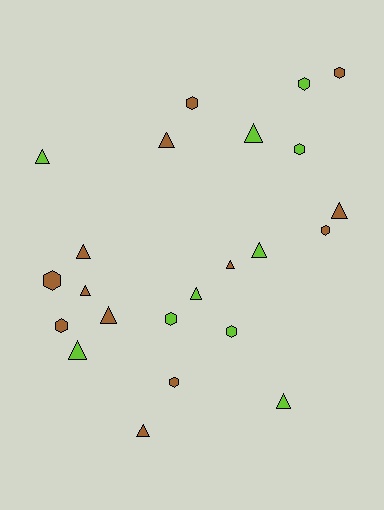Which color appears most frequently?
Brown, with 13 objects.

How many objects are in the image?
There are 23 objects.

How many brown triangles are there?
There are 7 brown triangles.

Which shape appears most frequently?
Triangle, with 13 objects.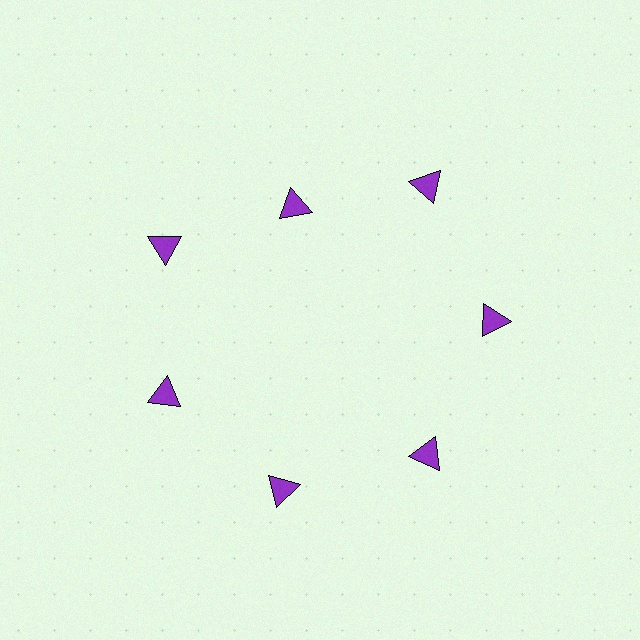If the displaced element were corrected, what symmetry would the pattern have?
It would have 7-fold rotational symmetry — the pattern would map onto itself every 51 degrees.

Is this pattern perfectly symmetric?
No. The 7 purple triangles are arranged in a ring, but one element near the 12 o'clock position is pulled inward toward the center, breaking the 7-fold rotational symmetry.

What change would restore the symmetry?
The symmetry would be restored by moving it outward, back onto the ring so that all 7 triangles sit at equal angles and equal distance from the center.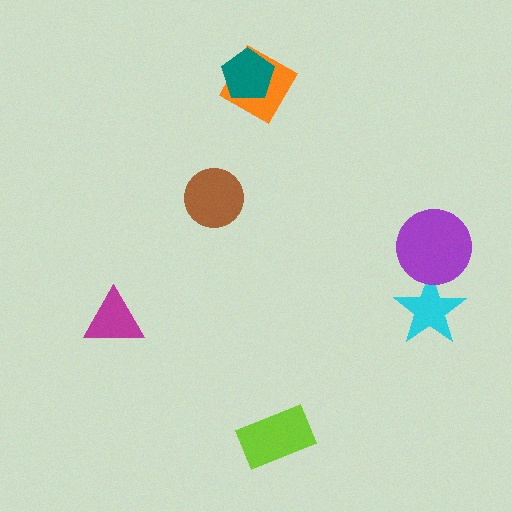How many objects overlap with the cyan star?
1 object overlaps with the cyan star.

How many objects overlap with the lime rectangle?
0 objects overlap with the lime rectangle.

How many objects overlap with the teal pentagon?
1 object overlaps with the teal pentagon.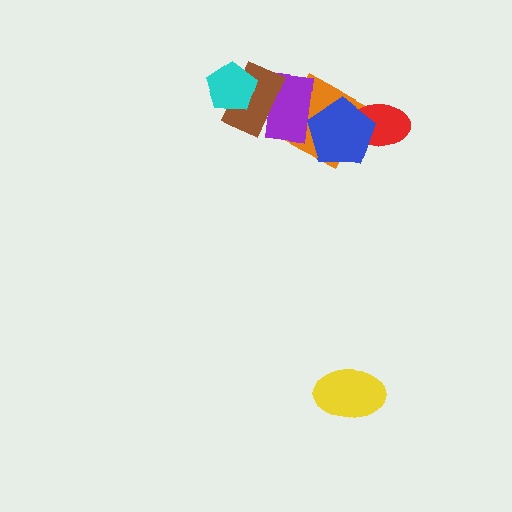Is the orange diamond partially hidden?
Yes, it is partially covered by another shape.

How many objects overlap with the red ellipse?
2 objects overlap with the red ellipse.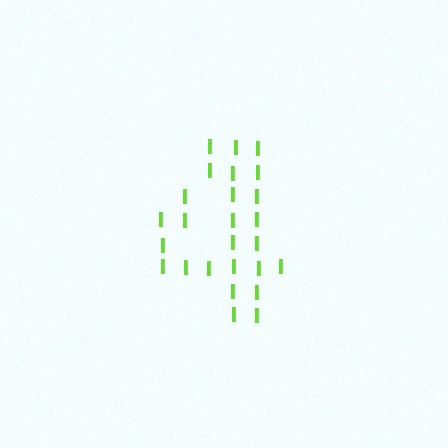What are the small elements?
The small elements are letter I's.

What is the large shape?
The large shape is the digit 4.